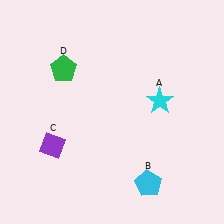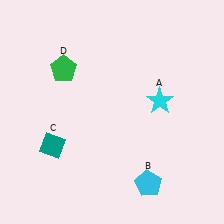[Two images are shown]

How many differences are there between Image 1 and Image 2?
There is 1 difference between the two images.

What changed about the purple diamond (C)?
In Image 1, C is purple. In Image 2, it changed to teal.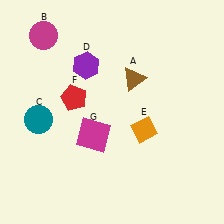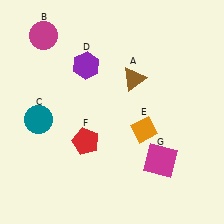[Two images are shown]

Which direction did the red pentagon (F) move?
The red pentagon (F) moved down.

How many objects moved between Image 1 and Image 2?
2 objects moved between the two images.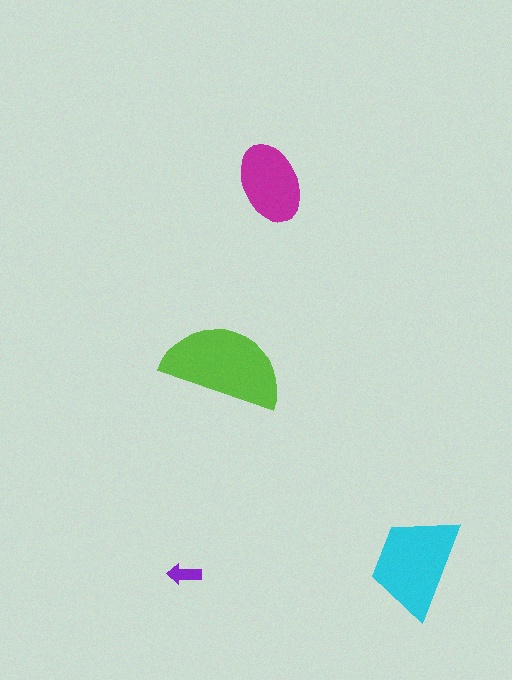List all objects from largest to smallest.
The lime semicircle, the cyan trapezoid, the magenta ellipse, the purple arrow.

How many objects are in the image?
There are 4 objects in the image.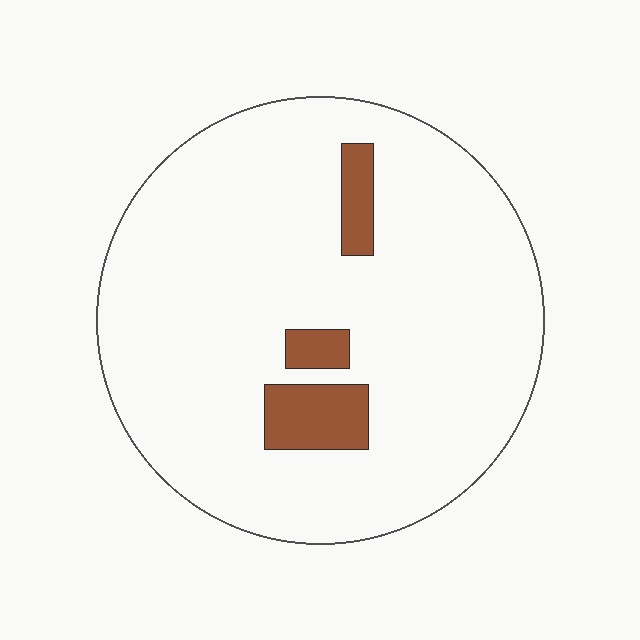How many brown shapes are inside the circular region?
3.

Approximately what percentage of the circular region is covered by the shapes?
Approximately 10%.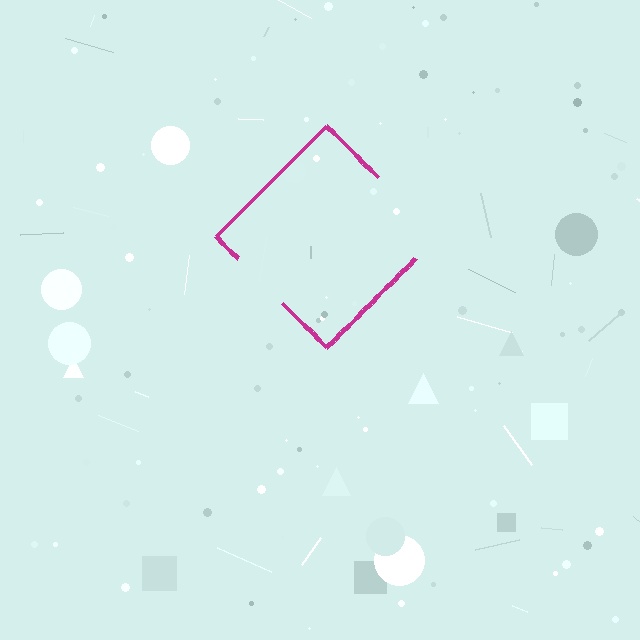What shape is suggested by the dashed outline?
The dashed outline suggests a diamond.